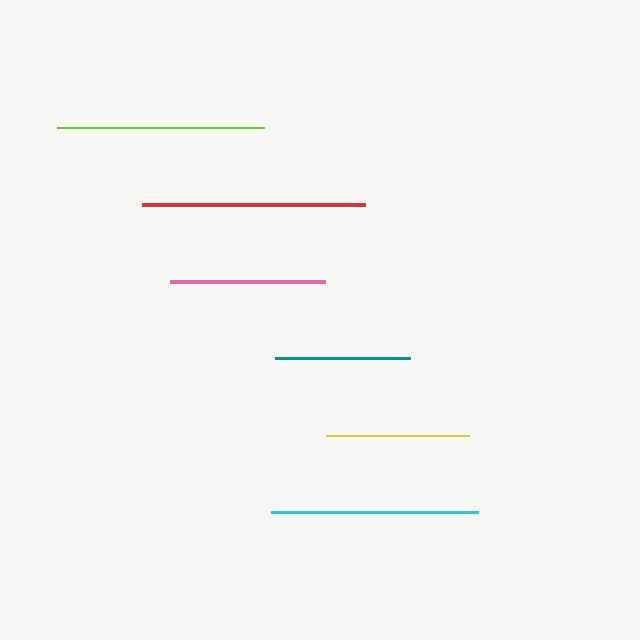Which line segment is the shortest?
The teal line is the shortest at approximately 136 pixels.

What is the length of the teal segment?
The teal segment is approximately 136 pixels long.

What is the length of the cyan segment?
The cyan segment is approximately 207 pixels long.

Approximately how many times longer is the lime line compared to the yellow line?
The lime line is approximately 1.4 times the length of the yellow line.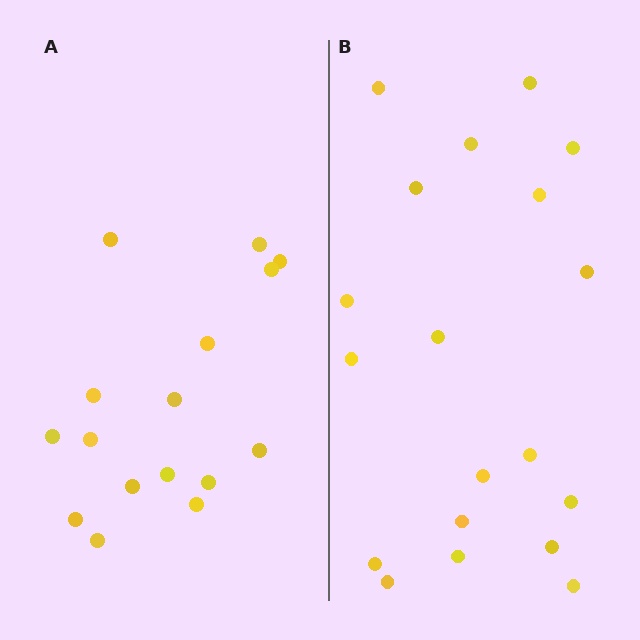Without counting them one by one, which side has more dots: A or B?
Region B (the right region) has more dots.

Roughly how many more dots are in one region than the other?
Region B has just a few more — roughly 2 or 3 more dots than region A.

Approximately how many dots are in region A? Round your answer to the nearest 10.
About 20 dots. (The exact count is 16, which rounds to 20.)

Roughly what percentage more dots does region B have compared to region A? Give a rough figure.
About 20% more.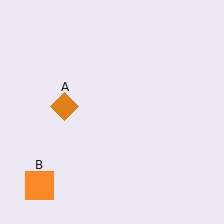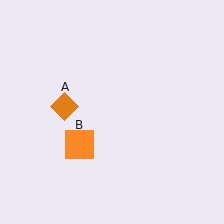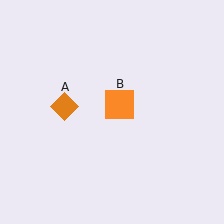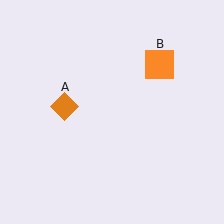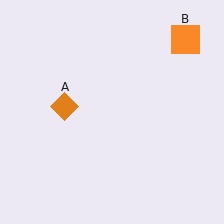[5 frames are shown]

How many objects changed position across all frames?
1 object changed position: orange square (object B).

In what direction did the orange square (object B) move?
The orange square (object B) moved up and to the right.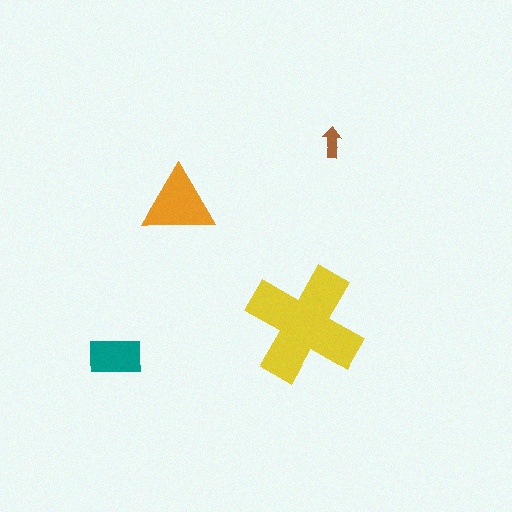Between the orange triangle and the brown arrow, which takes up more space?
The orange triangle.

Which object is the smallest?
The brown arrow.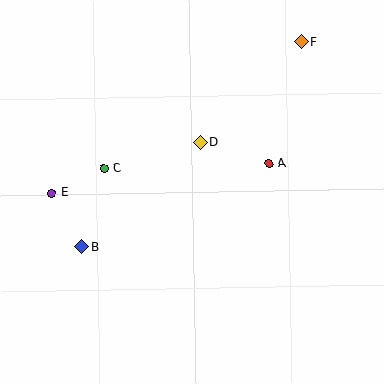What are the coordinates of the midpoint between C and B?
The midpoint between C and B is at (93, 208).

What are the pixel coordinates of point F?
Point F is at (302, 42).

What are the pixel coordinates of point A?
Point A is at (269, 163).